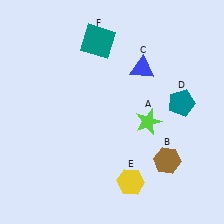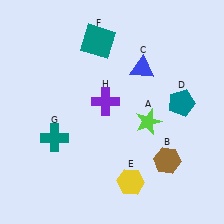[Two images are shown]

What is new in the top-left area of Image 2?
A purple cross (H) was added in the top-left area of Image 2.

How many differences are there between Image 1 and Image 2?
There are 2 differences between the two images.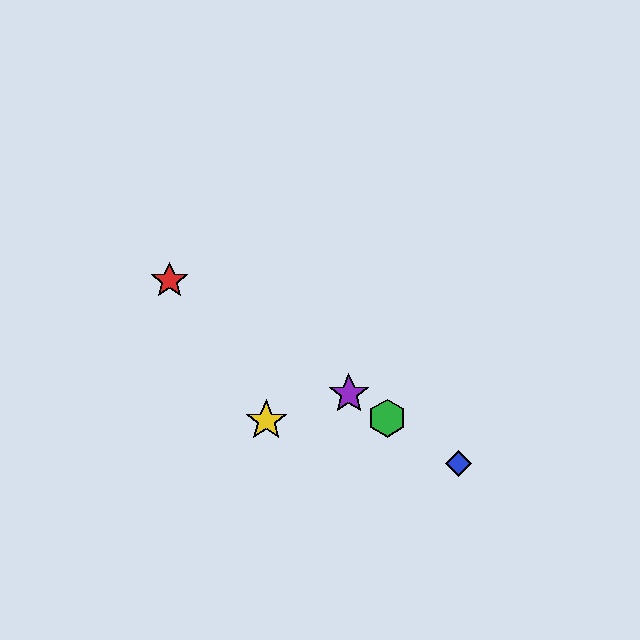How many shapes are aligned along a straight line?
4 shapes (the red star, the blue diamond, the green hexagon, the purple star) are aligned along a straight line.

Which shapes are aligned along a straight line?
The red star, the blue diamond, the green hexagon, the purple star are aligned along a straight line.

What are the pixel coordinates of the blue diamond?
The blue diamond is at (459, 463).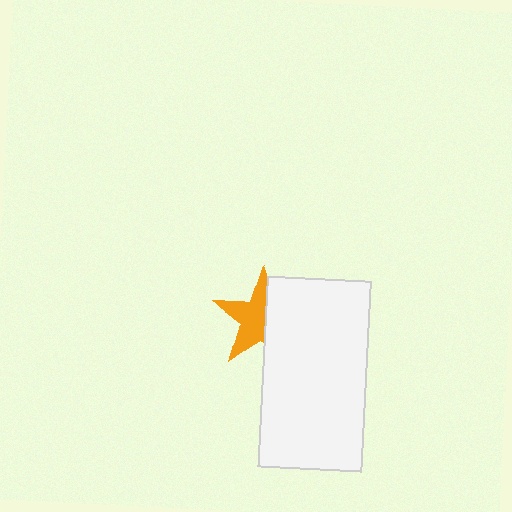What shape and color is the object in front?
The object in front is a white rectangle.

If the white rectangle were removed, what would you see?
You would see the complete orange star.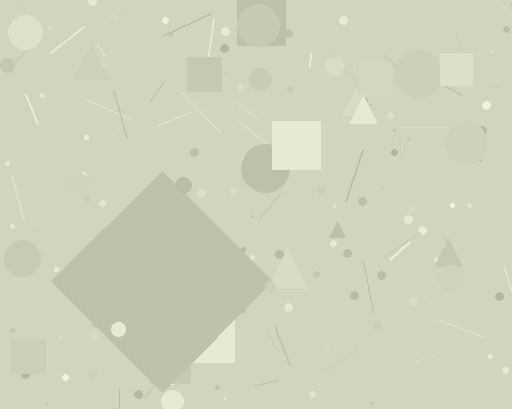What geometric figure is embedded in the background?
A diamond is embedded in the background.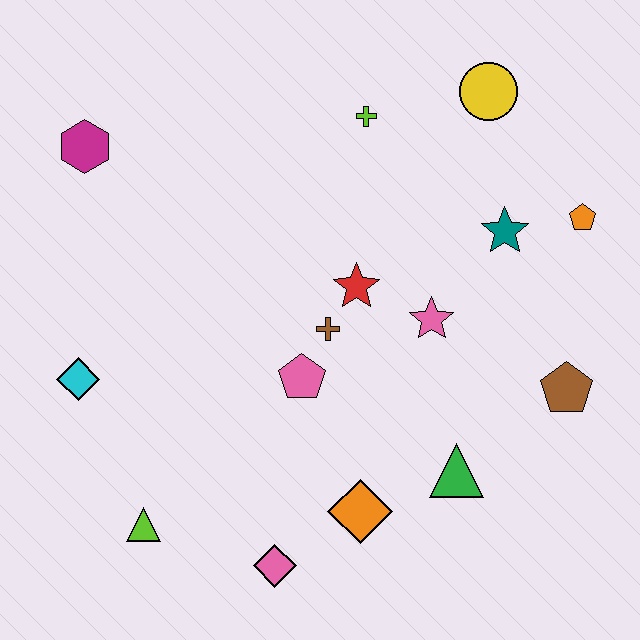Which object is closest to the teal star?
The orange pentagon is closest to the teal star.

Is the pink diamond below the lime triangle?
Yes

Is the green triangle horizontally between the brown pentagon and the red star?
Yes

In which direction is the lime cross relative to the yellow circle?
The lime cross is to the left of the yellow circle.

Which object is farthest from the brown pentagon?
The magenta hexagon is farthest from the brown pentagon.